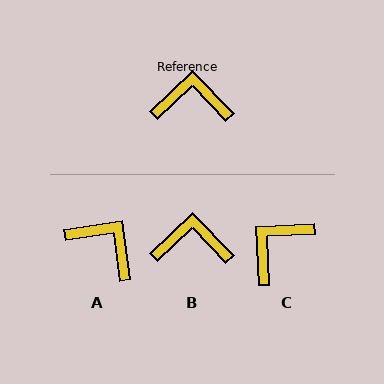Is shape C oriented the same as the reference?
No, it is off by about 49 degrees.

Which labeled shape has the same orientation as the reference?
B.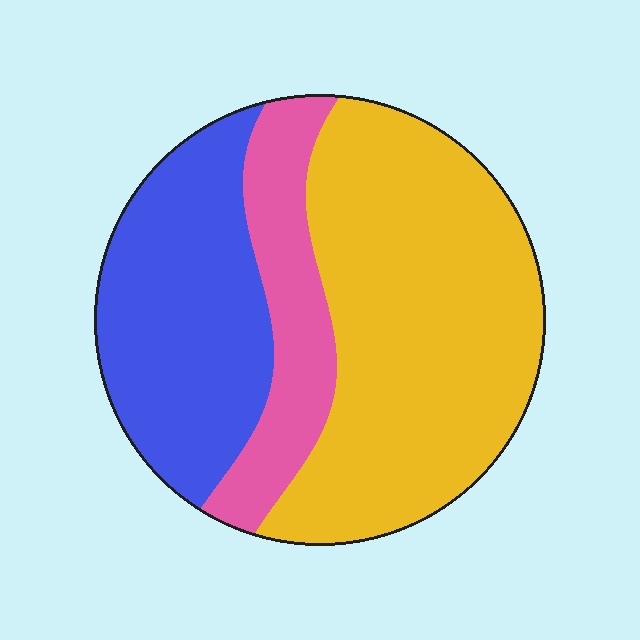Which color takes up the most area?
Yellow, at roughly 50%.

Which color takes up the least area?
Pink, at roughly 15%.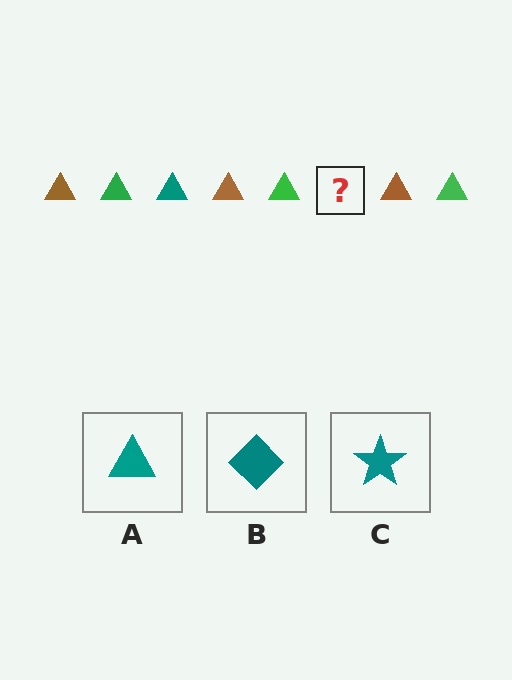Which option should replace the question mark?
Option A.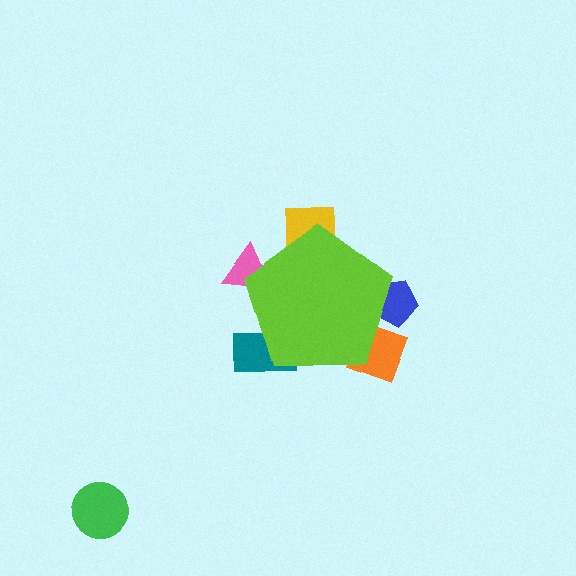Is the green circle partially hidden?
No, the green circle is fully visible.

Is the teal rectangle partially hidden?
Yes, the teal rectangle is partially hidden behind the lime pentagon.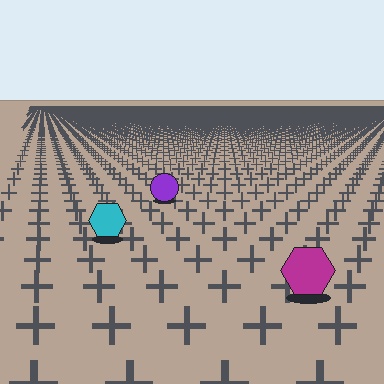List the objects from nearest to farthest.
From nearest to farthest: the magenta hexagon, the cyan hexagon, the purple circle.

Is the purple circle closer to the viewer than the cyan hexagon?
No. The cyan hexagon is closer — you can tell from the texture gradient: the ground texture is coarser near it.